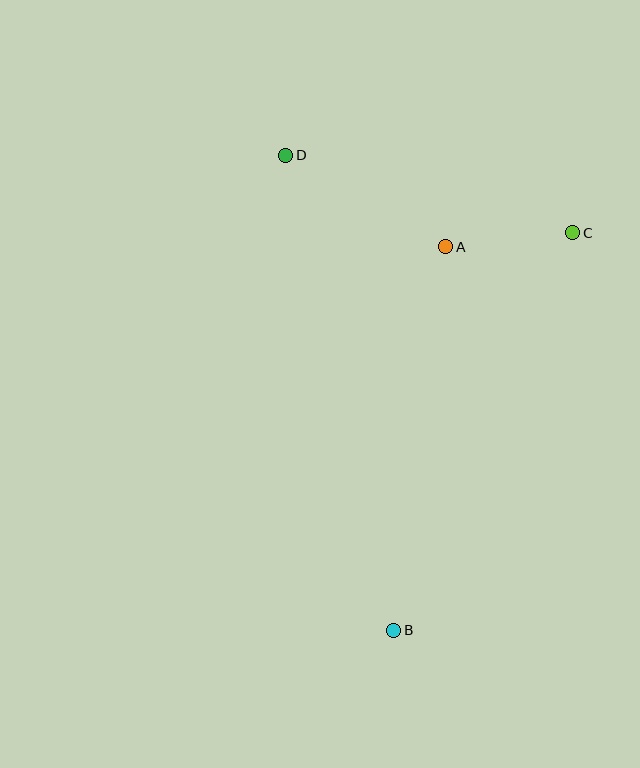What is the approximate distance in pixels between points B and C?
The distance between B and C is approximately 436 pixels.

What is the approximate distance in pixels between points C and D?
The distance between C and D is approximately 298 pixels.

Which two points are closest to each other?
Points A and C are closest to each other.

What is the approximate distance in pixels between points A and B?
The distance between A and B is approximately 387 pixels.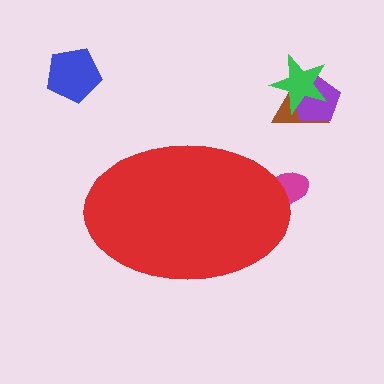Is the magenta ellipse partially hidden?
Yes, the magenta ellipse is partially hidden behind the red ellipse.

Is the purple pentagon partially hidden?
No, the purple pentagon is fully visible.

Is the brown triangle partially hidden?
No, the brown triangle is fully visible.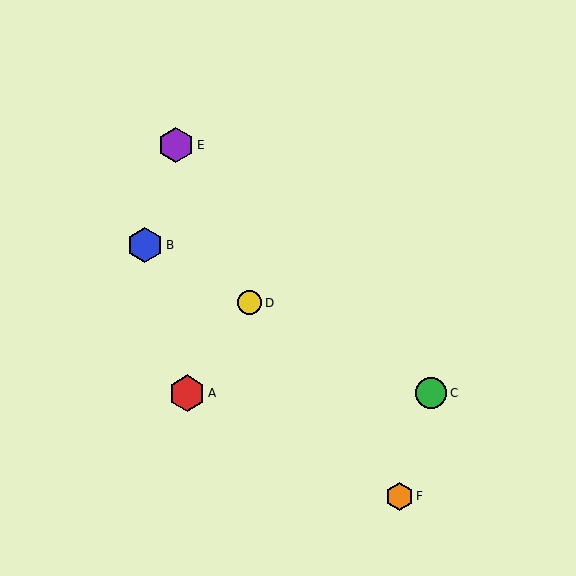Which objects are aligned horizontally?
Objects A, C are aligned horizontally.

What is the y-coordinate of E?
Object E is at y≈145.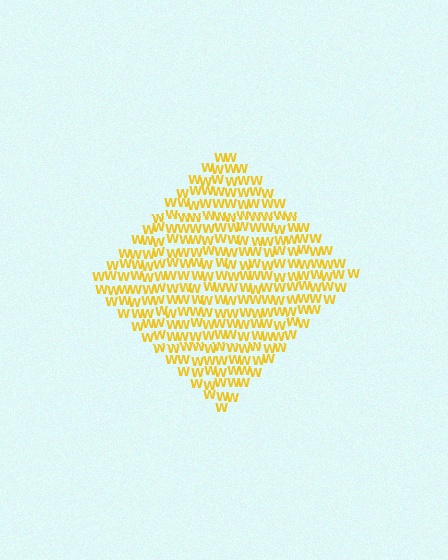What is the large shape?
The large shape is a diamond.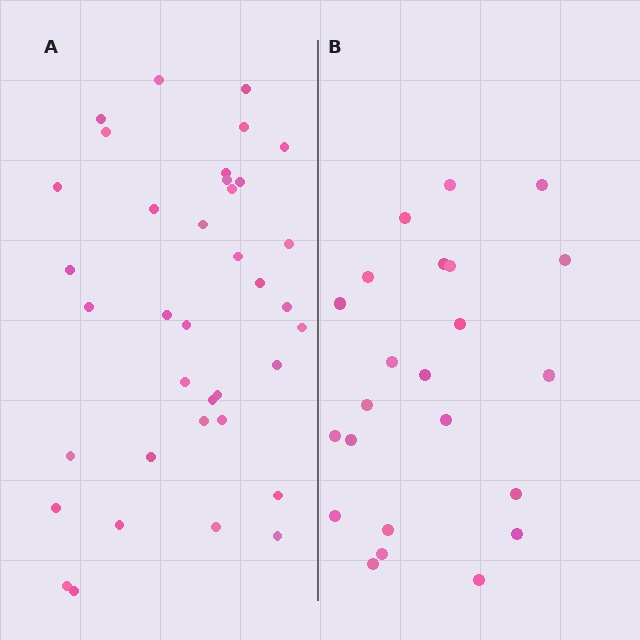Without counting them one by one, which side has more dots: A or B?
Region A (the left region) has more dots.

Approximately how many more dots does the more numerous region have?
Region A has approximately 15 more dots than region B.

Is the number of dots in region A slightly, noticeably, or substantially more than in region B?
Region A has substantially more. The ratio is roughly 1.6 to 1.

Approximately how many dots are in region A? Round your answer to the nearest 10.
About 40 dots. (The exact count is 37, which rounds to 40.)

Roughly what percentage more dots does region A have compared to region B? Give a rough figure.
About 60% more.